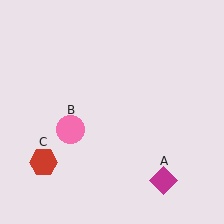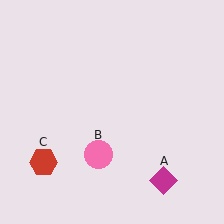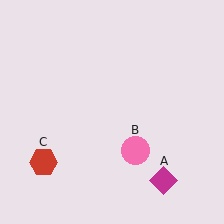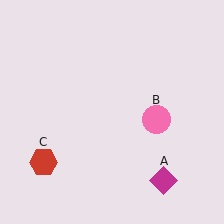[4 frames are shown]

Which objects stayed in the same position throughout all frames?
Magenta diamond (object A) and red hexagon (object C) remained stationary.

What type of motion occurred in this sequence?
The pink circle (object B) rotated counterclockwise around the center of the scene.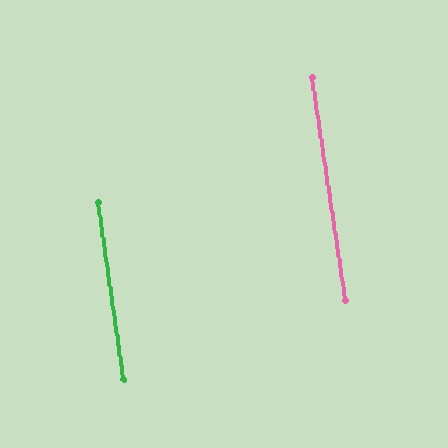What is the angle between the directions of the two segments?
Approximately 0 degrees.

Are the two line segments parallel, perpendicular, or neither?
Parallel — their directions differ by only 0.2°.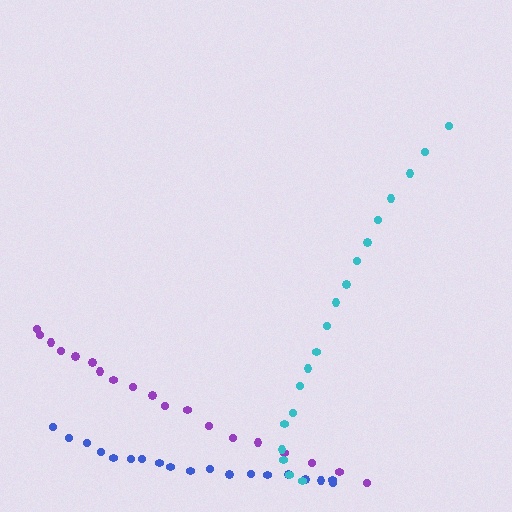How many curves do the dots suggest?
There are 3 distinct paths.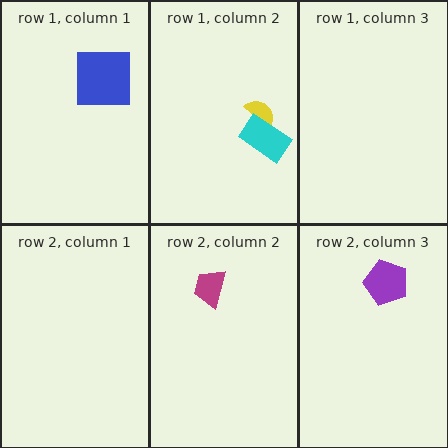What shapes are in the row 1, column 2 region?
The yellow semicircle, the cyan rectangle.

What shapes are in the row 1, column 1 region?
The blue square.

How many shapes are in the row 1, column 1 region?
1.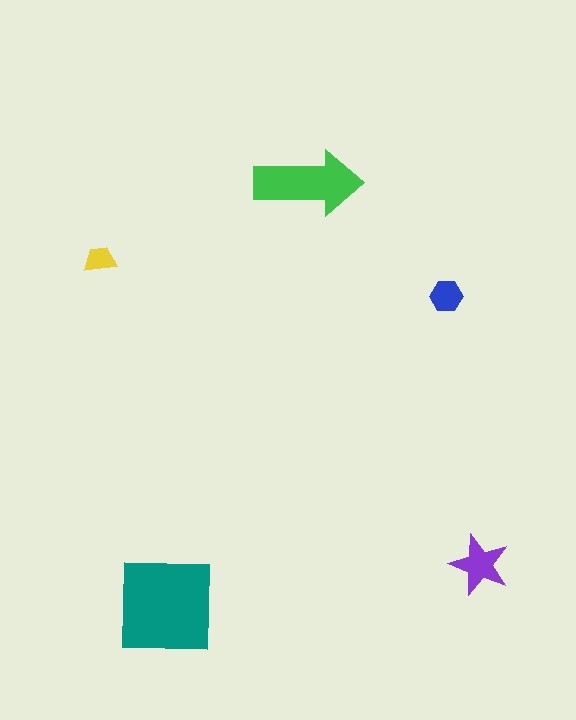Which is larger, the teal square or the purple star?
The teal square.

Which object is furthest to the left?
The yellow trapezoid is leftmost.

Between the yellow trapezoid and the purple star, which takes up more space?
The purple star.